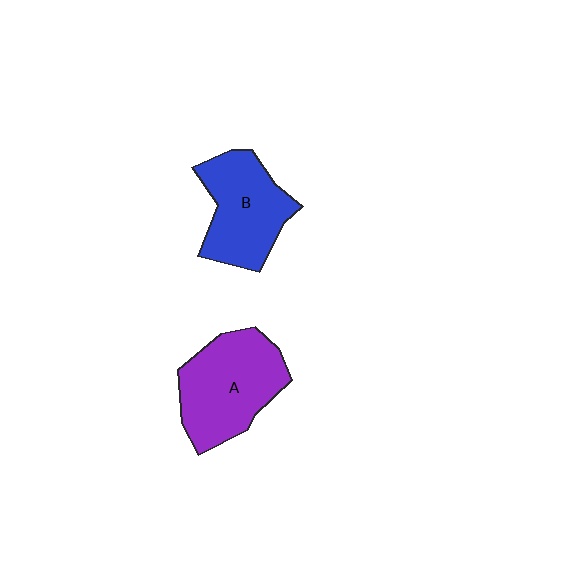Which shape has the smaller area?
Shape B (blue).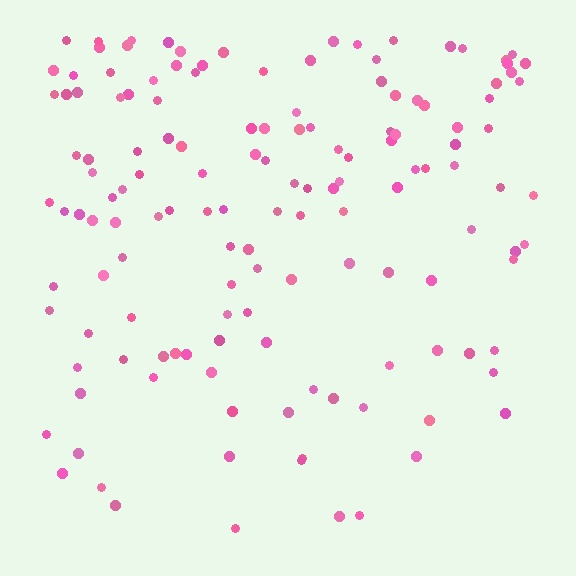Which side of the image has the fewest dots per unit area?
The bottom.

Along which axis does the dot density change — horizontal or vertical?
Vertical.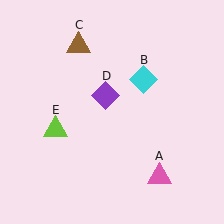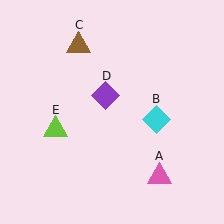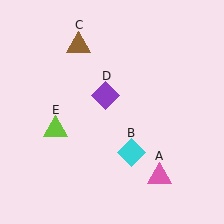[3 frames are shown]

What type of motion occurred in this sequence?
The cyan diamond (object B) rotated clockwise around the center of the scene.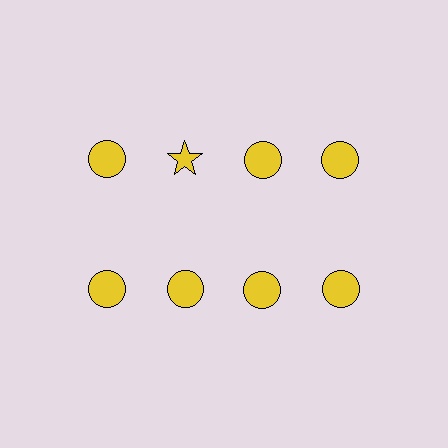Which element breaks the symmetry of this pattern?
The yellow star in the top row, second from left column breaks the symmetry. All other shapes are yellow circles.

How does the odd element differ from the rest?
It has a different shape: star instead of circle.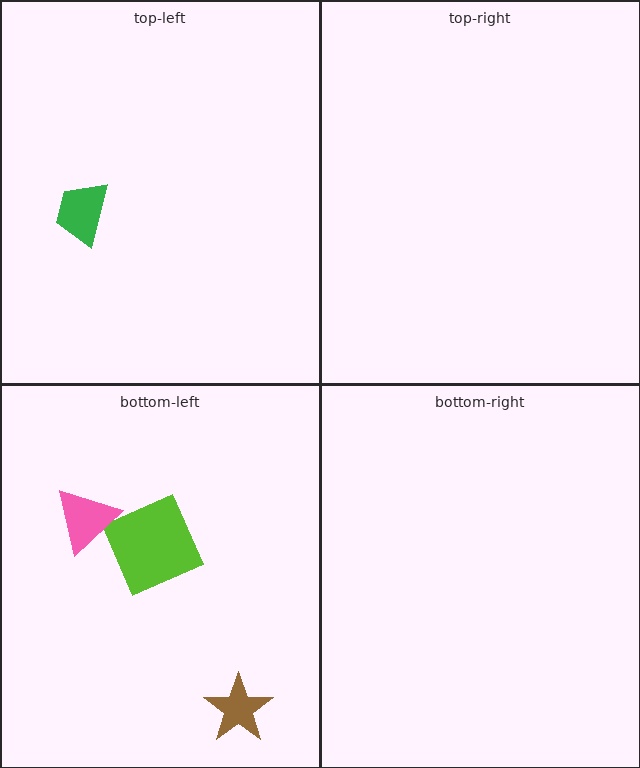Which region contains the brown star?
The bottom-left region.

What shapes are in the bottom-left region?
The brown star, the lime square, the pink triangle.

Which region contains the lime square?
The bottom-left region.